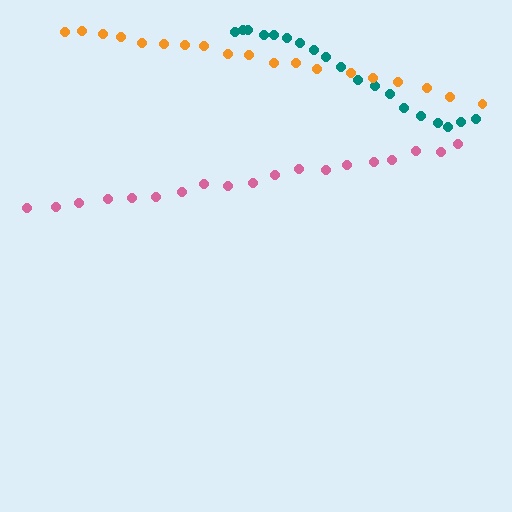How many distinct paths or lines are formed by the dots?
There are 3 distinct paths.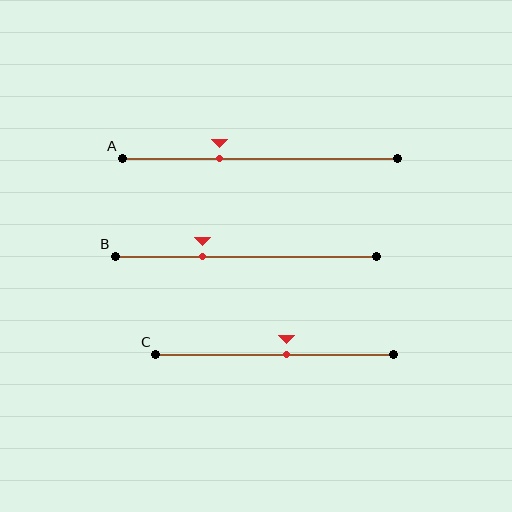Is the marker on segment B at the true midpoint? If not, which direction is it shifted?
No, the marker on segment B is shifted to the left by about 17% of the segment length.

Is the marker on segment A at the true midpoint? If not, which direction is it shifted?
No, the marker on segment A is shifted to the left by about 15% of the segment length.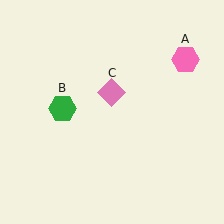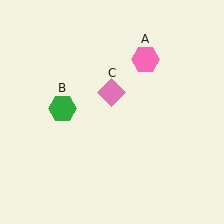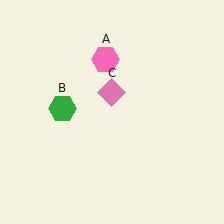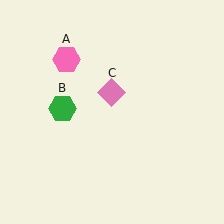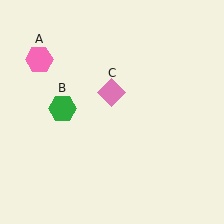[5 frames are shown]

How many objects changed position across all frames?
1 object changed position: pink hexagon (object A).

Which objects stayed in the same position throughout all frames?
Green hexagon (object B) and pink diamond (object C) remained stationary.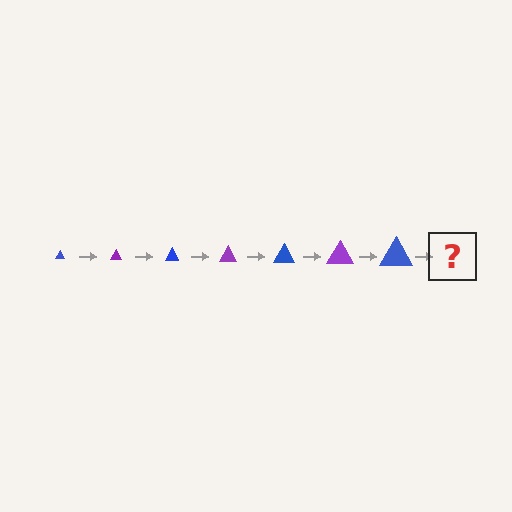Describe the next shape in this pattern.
It should be a purple triangle, larger than the previous one.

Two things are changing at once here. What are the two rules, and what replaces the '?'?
The two rules are that the triangle grows larger each step and the color cycles through blue and purple. The '?' should be a purple triangle, larger than the previous one.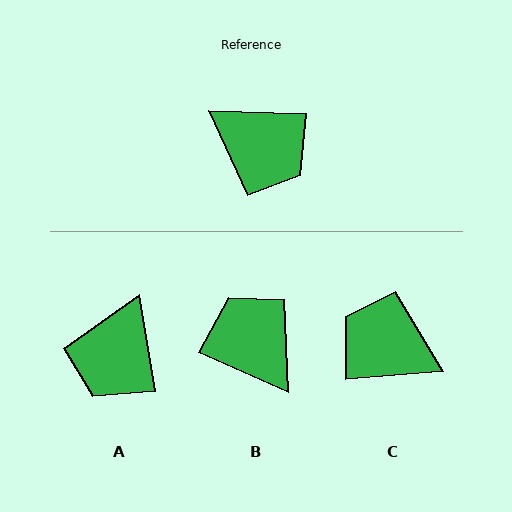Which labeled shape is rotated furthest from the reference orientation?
C, about 173 degrees away.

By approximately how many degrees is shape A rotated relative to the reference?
Approximately 79 degrees clockwise.